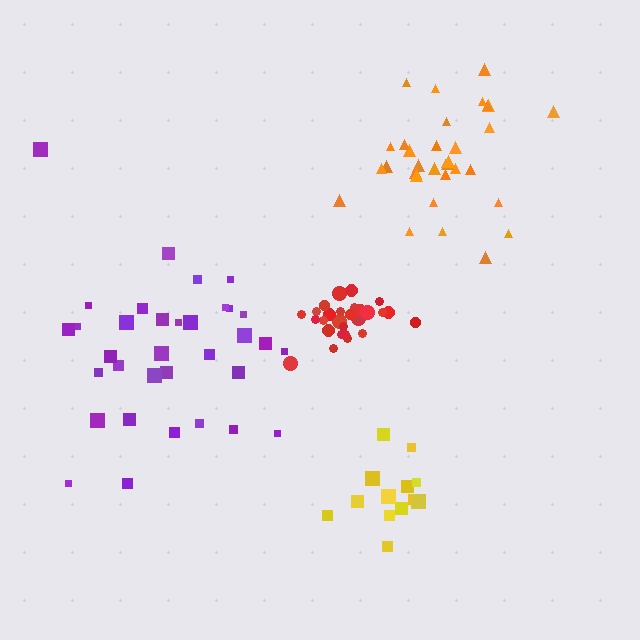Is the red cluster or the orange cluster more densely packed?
Red.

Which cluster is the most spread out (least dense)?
Purple.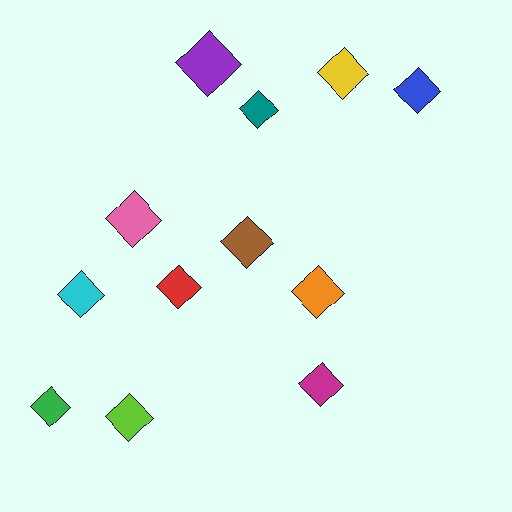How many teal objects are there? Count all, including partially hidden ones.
There is 1 teal object.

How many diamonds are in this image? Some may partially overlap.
There are 12 diamonds.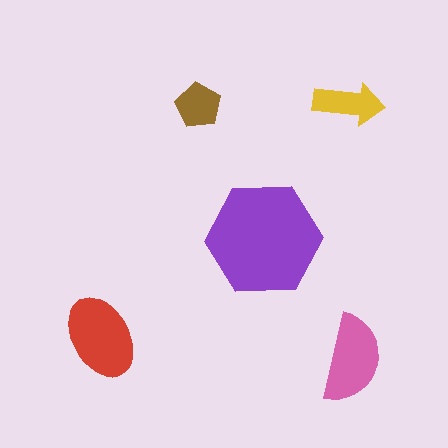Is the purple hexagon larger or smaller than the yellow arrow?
Larger.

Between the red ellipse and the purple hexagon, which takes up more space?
The purple hexagon.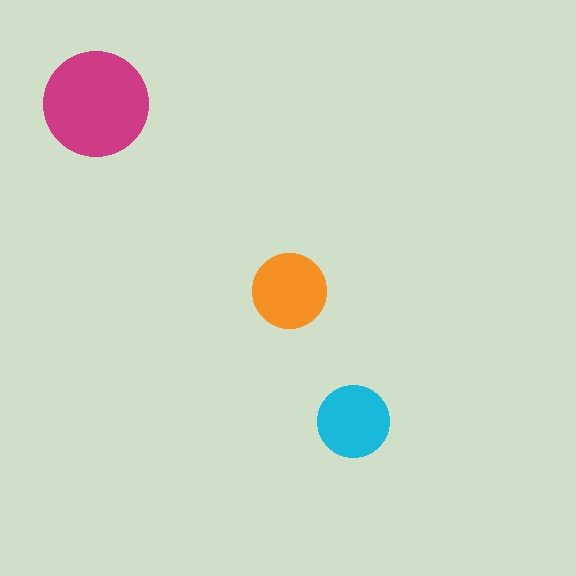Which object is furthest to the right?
The cyan circle is rightmost.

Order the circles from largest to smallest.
the magenta one, the orange one, the cyan one.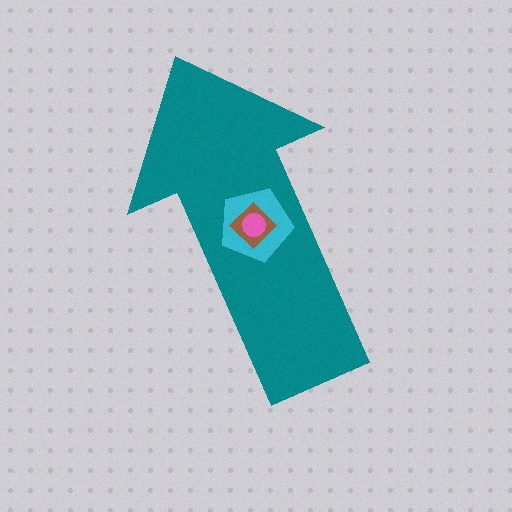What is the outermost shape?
The teal arrow.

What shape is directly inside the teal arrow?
The cyan pentagon.